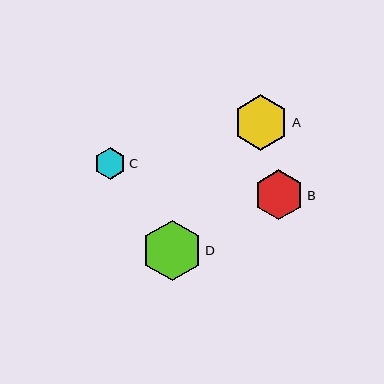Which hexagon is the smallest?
Hexagon C is the smallest with a size of approximately 31 pixels.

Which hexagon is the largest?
Hexagon D is the largest with a size of approximately 61 pixels.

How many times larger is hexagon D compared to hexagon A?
Hexagon D is approximately 1.1 times the size of hexagon A.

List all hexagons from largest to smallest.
From largest to smallest: D, A, B, C.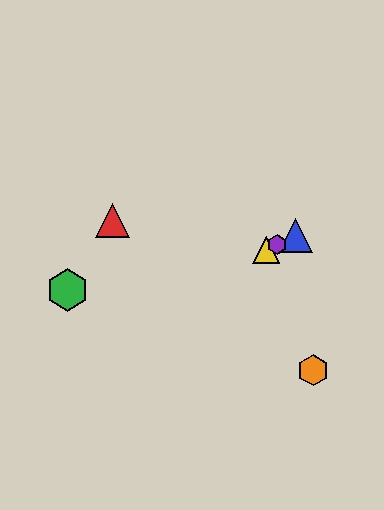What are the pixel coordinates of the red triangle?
The red triangle is at (113, 221).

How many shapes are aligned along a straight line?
3 shapes (the blue triangle, the yellow triangle, the purple hexagon) are aligned along a straight line.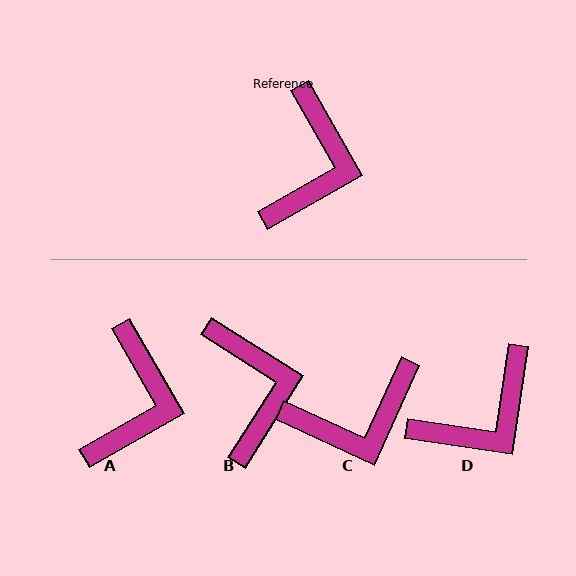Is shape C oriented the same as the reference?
No, it is off by about 54 degrees.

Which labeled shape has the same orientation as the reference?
A.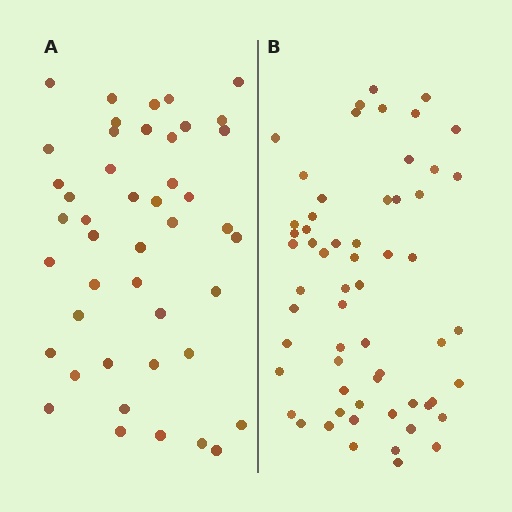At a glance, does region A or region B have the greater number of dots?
Region B (the right region) has more dots.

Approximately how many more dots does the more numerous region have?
Region B has approximately 15 more dots than region A.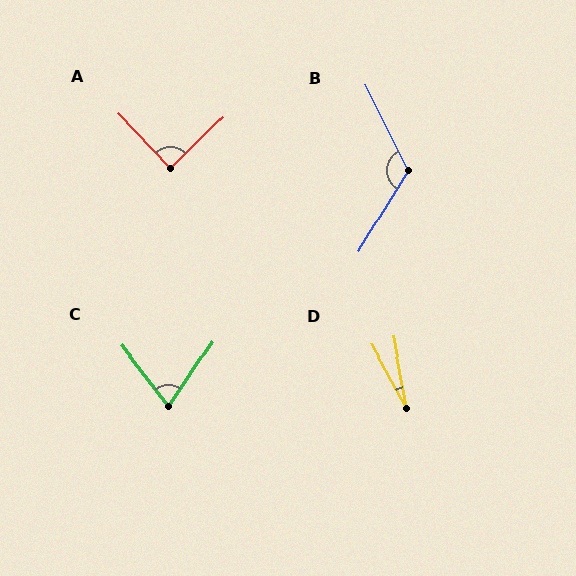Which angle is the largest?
B, at approximately 122 degrees.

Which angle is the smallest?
D, at approximately 18 degrees.